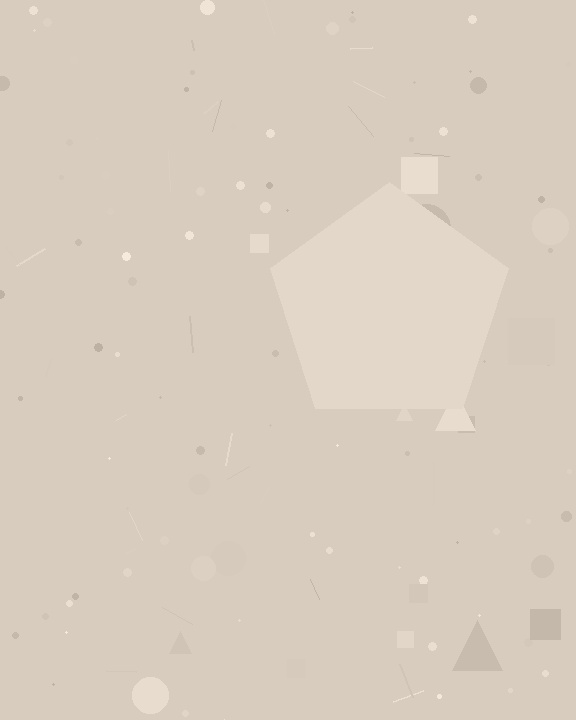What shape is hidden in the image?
A pentagon is hidden in the image.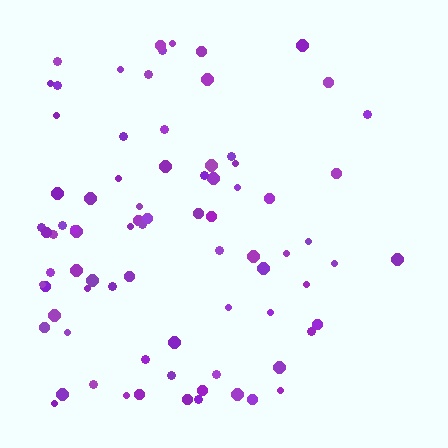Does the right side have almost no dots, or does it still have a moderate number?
Still a moderate number, just noticeably fewer than the left.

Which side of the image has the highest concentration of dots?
The left.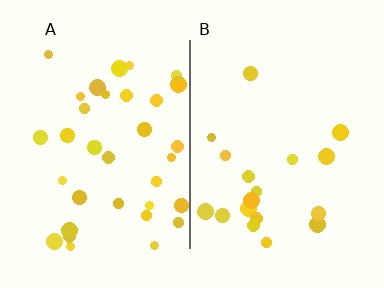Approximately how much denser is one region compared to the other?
Approximately 2.0× — region A over region B.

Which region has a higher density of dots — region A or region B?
A (the left).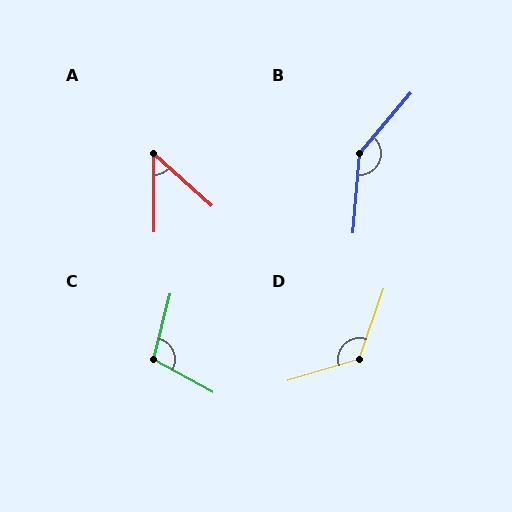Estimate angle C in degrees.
Approximately 104 degrees.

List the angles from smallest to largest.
A (48°), C (104°), D (126°), B (145°).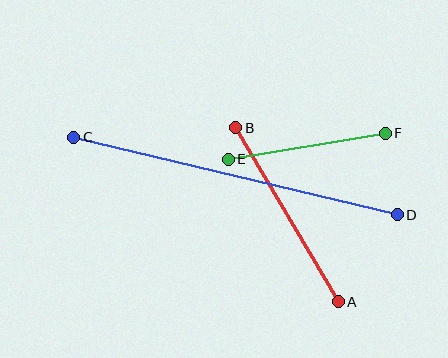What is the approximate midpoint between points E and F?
The midpoint is at approximately (307, 146) pixels.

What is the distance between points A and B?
The distance is approximately 202 pixels.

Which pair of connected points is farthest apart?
Points C and D are farthest apart.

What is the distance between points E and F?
The distance is approximately 159 pixels.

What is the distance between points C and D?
The distance is approximately 333 pixels.